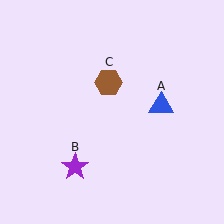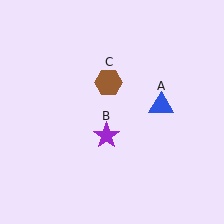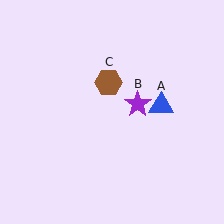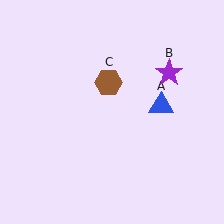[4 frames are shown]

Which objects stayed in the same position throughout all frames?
Blue triangle (object A) and brown hexagon (object C) remained stationary.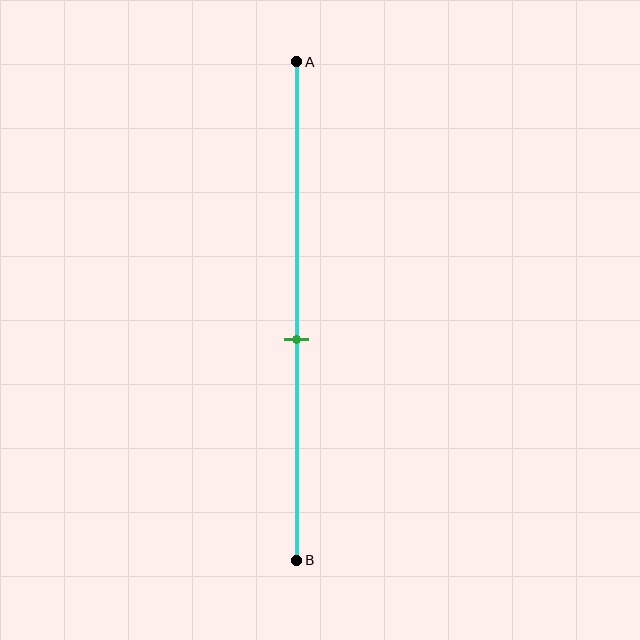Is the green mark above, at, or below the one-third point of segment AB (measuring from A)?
The green mark is below the one-third point of segment AB.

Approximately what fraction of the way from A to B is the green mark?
The green mark is approximately 55% of the way from A to B.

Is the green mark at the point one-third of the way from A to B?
No, the mark is at about 55% from A, not at the 33% one-third point.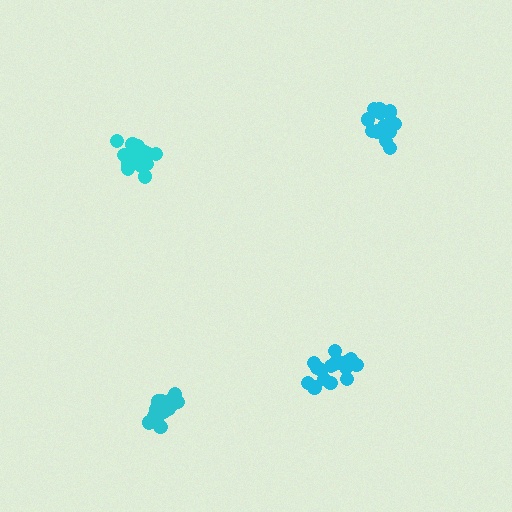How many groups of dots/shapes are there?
There are 4 groups.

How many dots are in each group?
Group 1: 18 dots, Group 2: 16 dots, Group 3: 17 dots, Group 4: 18 dots (69 total).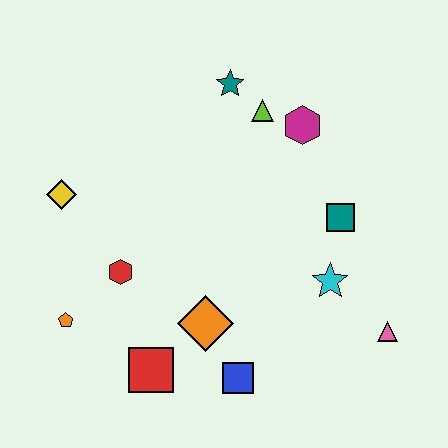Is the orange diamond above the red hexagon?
No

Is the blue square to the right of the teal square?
No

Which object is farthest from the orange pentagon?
The pink triangle is farthest from the orange pentagon.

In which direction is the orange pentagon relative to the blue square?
The orange pentagon is to the left of the blue square.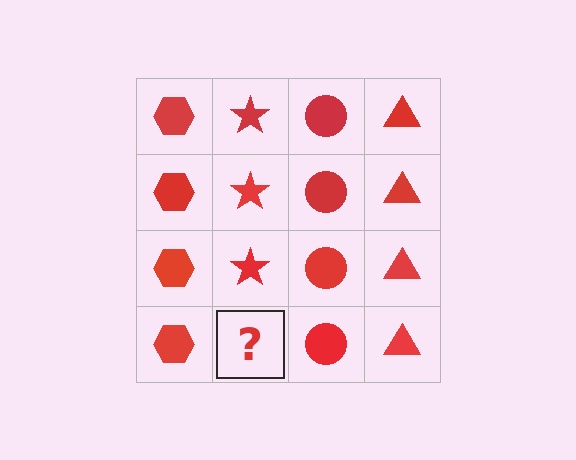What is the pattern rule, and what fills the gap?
The rule is that each column has a consistent shape. The gap should be filled with a red star.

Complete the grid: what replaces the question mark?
The question mark should be replaced with a red star.